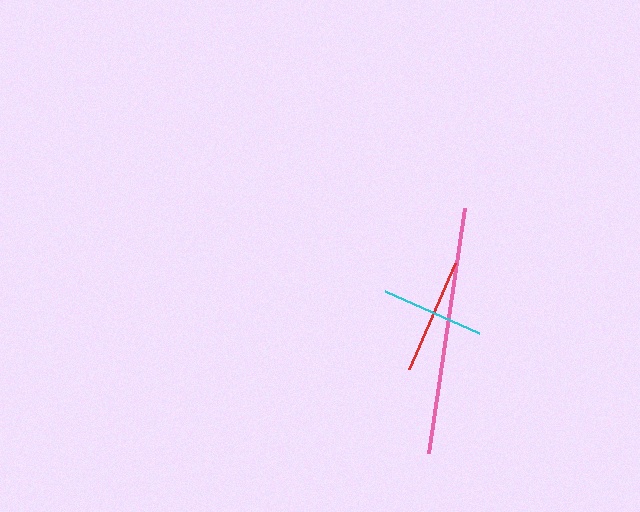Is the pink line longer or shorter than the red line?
The pink line is longer than the red line.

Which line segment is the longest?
The pink line is the longest at approximately 247 pixels.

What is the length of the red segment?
The red segment is approximately 116 pixels long.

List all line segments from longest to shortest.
From longest to shortest: pink, red, cyan.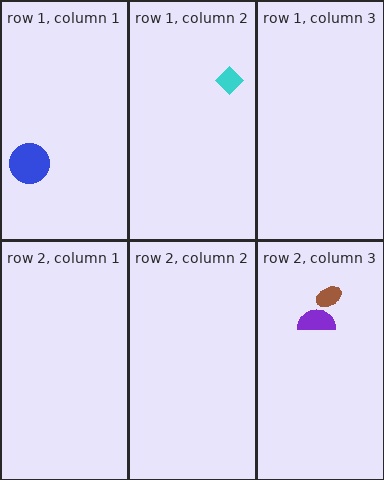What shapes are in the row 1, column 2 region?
The cyan diamond.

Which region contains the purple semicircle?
The row 2, column 3 region.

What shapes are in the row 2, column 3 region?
The purple semicircle, the brown ellipse.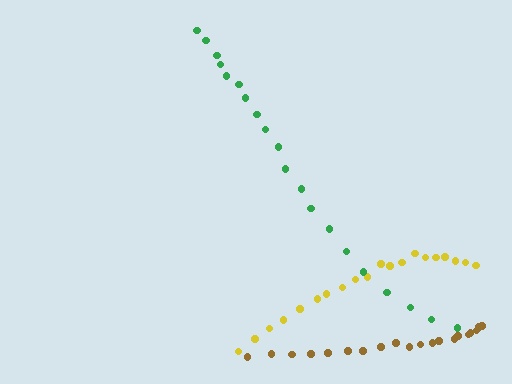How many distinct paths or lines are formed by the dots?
There are 3 distinct paths.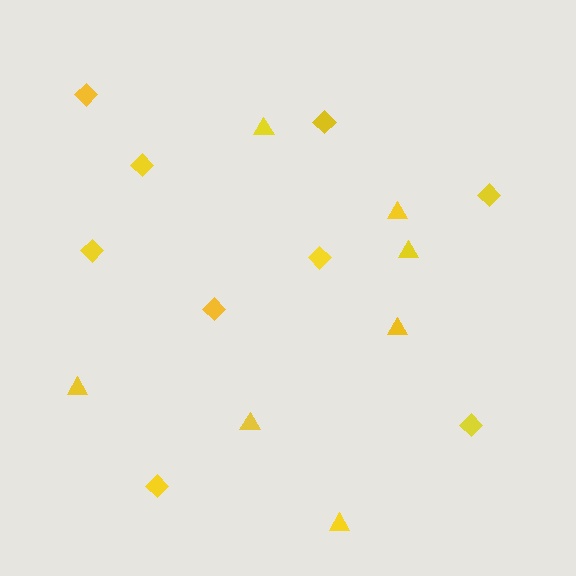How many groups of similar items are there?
There are 2 groups: one group of diamonds (9) and one group of triangles (7).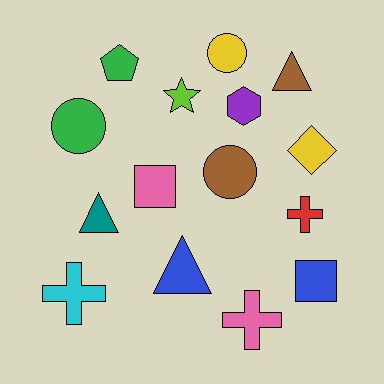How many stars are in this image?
There is 1 star.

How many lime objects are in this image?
There is 1 lime object.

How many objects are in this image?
There are 15 objects.